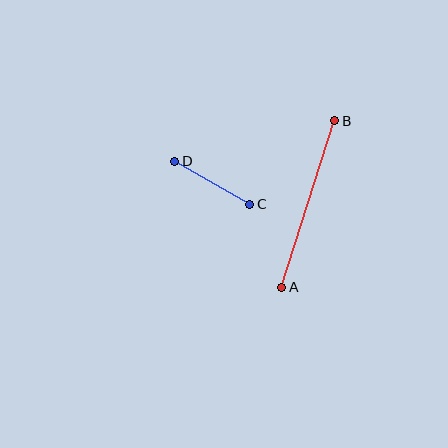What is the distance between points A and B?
The distance is approximately 175 pixels.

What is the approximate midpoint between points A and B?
The midpoint is at approximately (308, 204) pixels.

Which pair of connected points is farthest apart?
Points A and B are farthest apart.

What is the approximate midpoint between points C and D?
The midpoint is at approximately (212, 183) pixels.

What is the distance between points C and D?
The distance is approximately 86 pixels.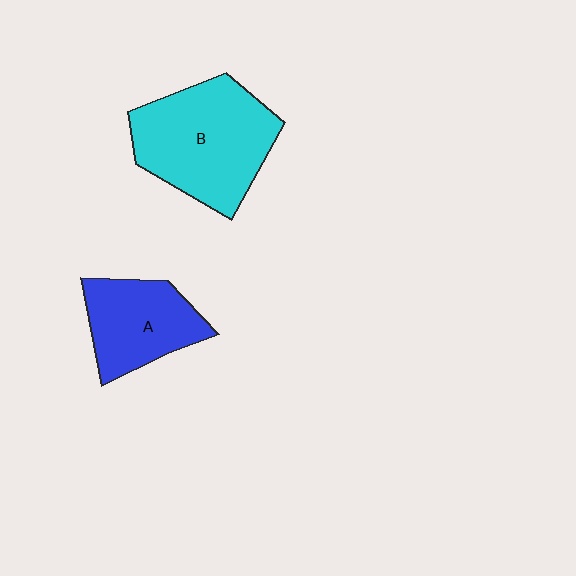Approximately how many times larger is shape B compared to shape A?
Approximately 1.5 times.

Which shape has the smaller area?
Shape A (blue).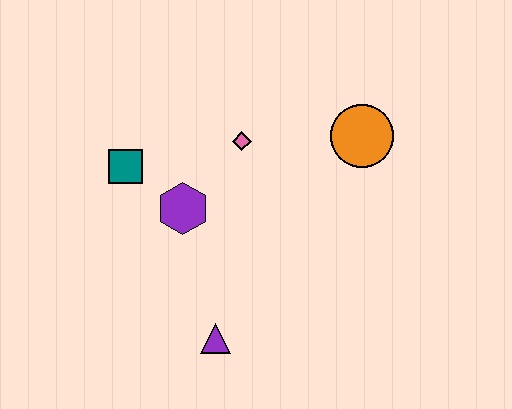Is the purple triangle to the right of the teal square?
Yes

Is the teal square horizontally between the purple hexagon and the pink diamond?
No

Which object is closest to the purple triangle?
The purple hexagon is closest to the purple triangle.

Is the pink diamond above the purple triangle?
Yes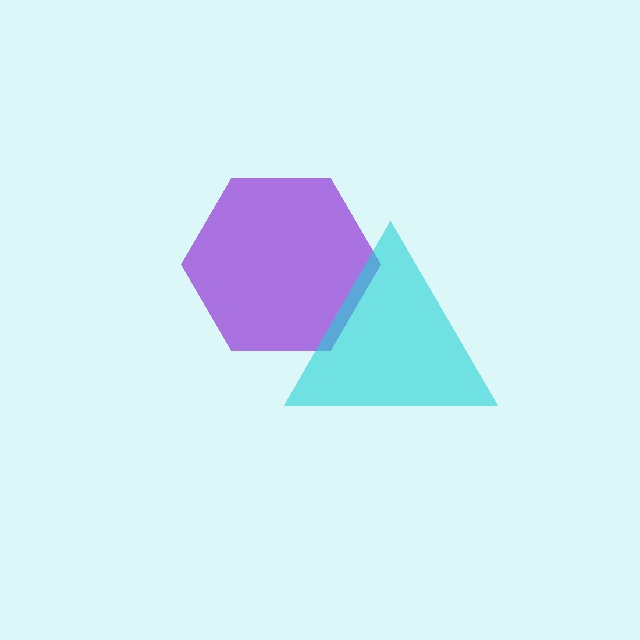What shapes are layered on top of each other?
The layered shapes are: a purple hexagon, a cyan triangle.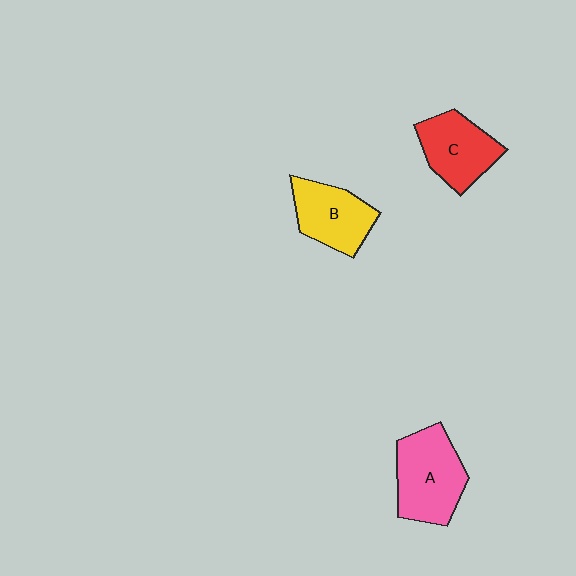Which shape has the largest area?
Shape A (pink).